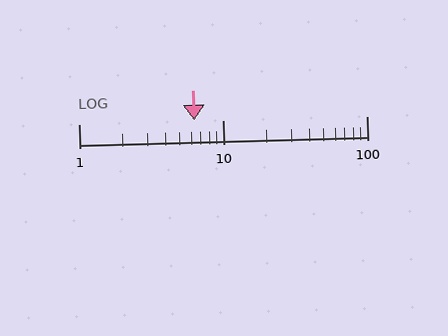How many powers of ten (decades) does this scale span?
The scale spans 2 decades, from 1 to 100.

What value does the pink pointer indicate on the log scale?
The pointer indicates approximately 6.3.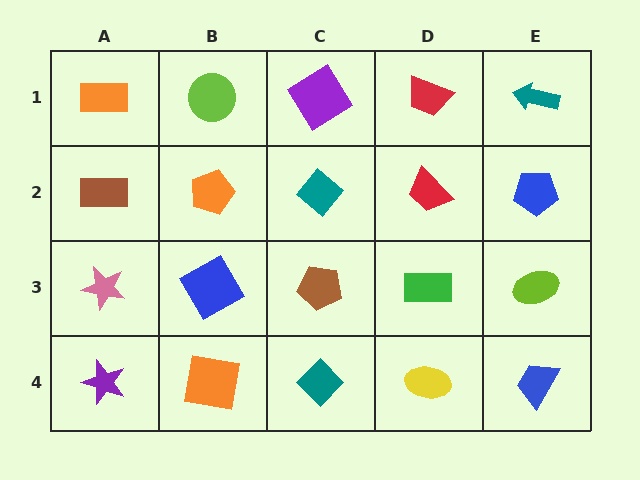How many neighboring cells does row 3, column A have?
3.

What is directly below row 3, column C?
A teal diamond.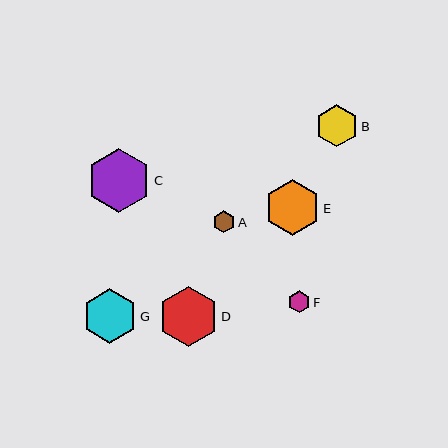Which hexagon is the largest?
Hexagon C is the largest with a size of approximately 64 pixels.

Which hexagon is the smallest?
Hexagon A is the smallest with a size of approximately 22 pixels.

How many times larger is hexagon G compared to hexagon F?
Hexagon G is approximately 2.5 times the size of hexagon F.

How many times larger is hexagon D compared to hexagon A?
Hexagon D is approximately 2.7 times the size of hexagon A.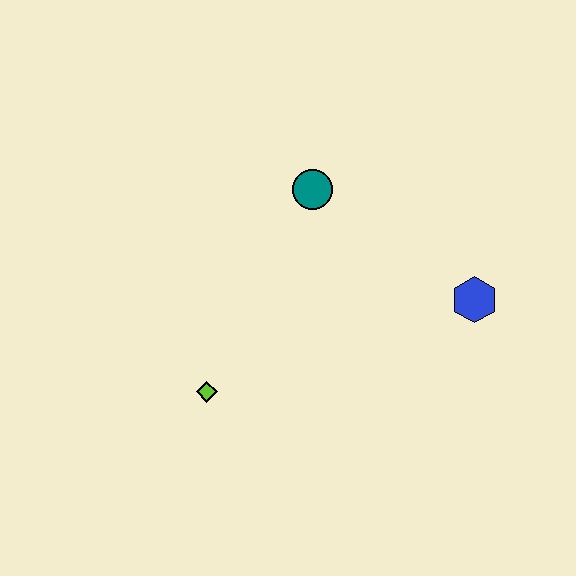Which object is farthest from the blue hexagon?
The lime diamond is farthest from the blue hexagon.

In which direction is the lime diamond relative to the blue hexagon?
The lime diamond is to the left of the blue hexagon.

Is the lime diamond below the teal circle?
Yes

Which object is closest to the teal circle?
The blue hexagon is closest to the teal circle.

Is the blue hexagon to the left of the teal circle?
No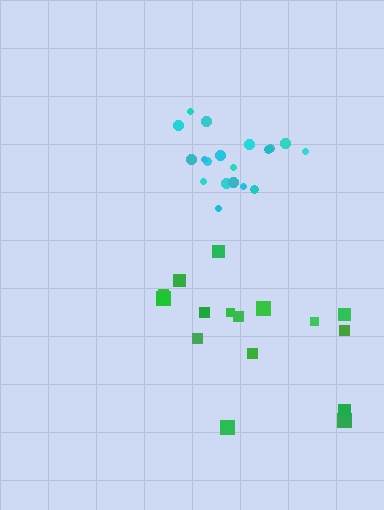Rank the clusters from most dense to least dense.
cyan, green.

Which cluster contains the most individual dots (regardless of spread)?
Cyan (19).